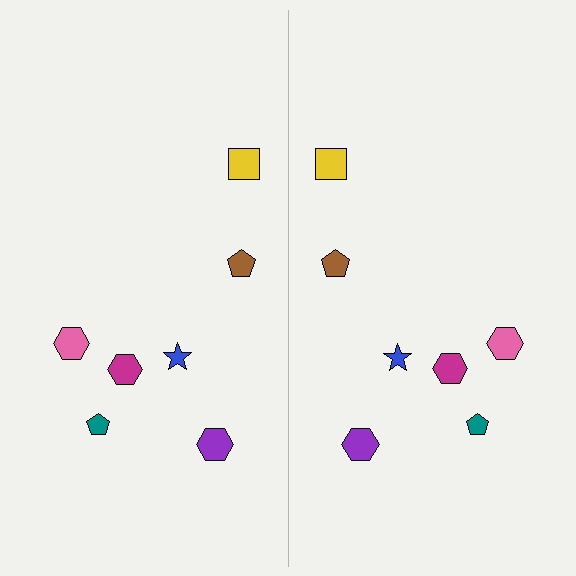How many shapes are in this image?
There are 14 shapes in this image.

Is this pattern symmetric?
Yes, this pattern has bilateral (reflection) symmetry.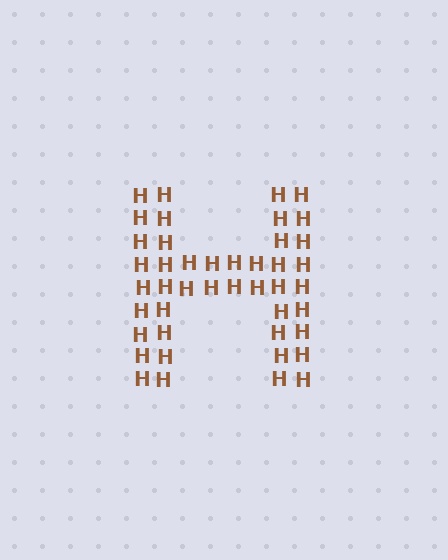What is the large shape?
The large shape is the letter H.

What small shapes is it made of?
It is made of small letter H's.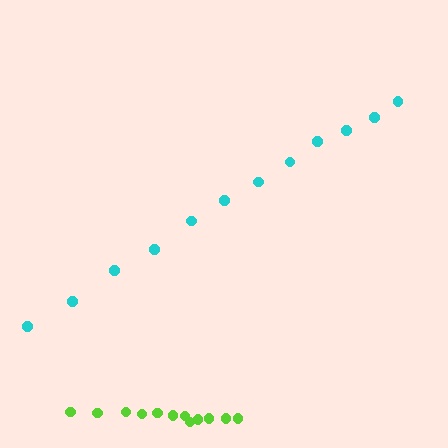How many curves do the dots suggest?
There are 2 distinct paths.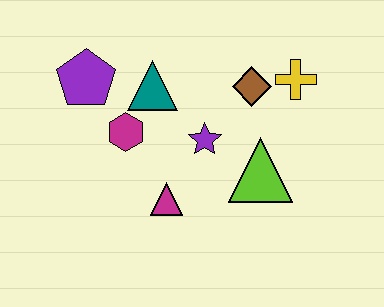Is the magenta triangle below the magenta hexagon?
Yes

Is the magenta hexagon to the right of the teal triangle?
No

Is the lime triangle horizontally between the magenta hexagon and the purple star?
No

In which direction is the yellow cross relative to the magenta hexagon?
The yellow cross is to the right of the magenta hexagon.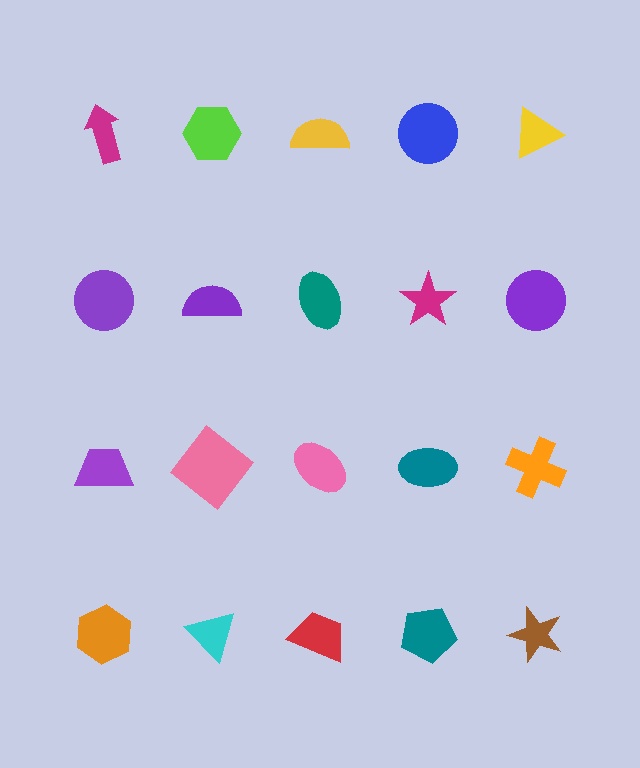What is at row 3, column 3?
A pink ellipse.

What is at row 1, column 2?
A lime hexagon.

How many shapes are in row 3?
5 shapes.